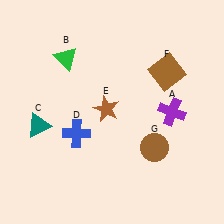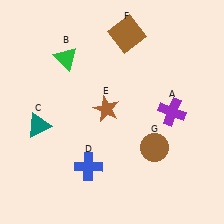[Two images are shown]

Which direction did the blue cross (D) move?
The blue cross (D) moved down.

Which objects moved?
The objects that moved are: the blue cross (D), the brown square (F).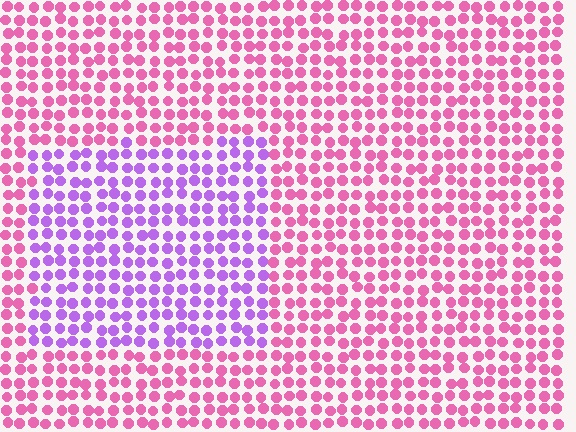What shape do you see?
I see a rectangle.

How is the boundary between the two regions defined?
The boundary is defined purely by a slight shift in hue (about 48 degrees). Spacing, size, and orientation are identical on both sides.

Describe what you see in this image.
The image is filled with small pink elements in a uniform arrangement. A rectangle-shaped region is visible where the elements are tinted to a slightly different hue, forming a subtle color boundary.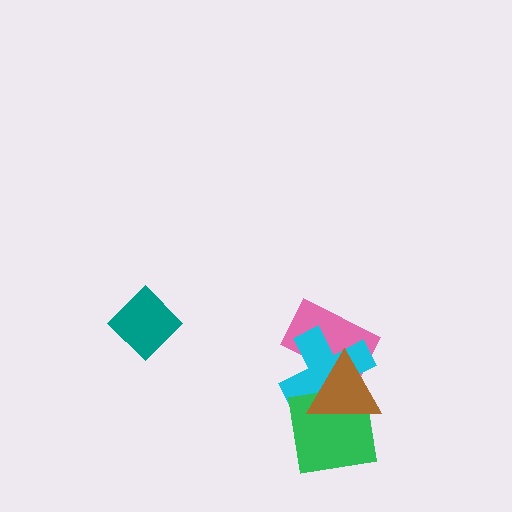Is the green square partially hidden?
Yes, it is partially covered by another shape.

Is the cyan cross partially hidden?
Yes, it is partially covered by another shape.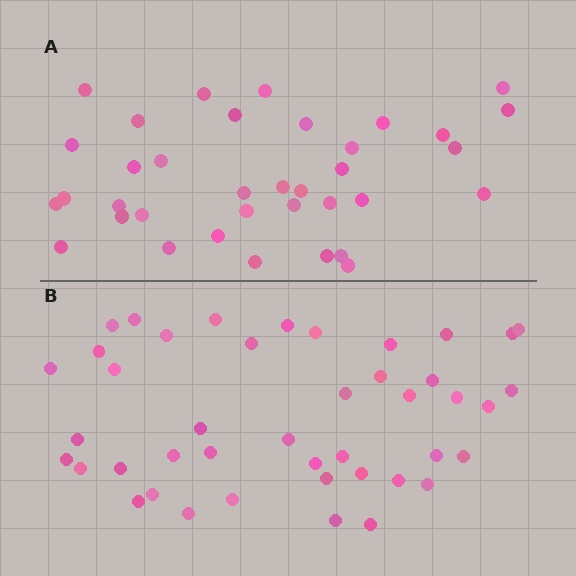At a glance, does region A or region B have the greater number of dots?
Region B (the bottom region) has more dots.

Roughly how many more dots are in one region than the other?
Region B has roughly 8 or so more dots than region A.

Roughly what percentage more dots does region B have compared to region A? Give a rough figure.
About 20% more.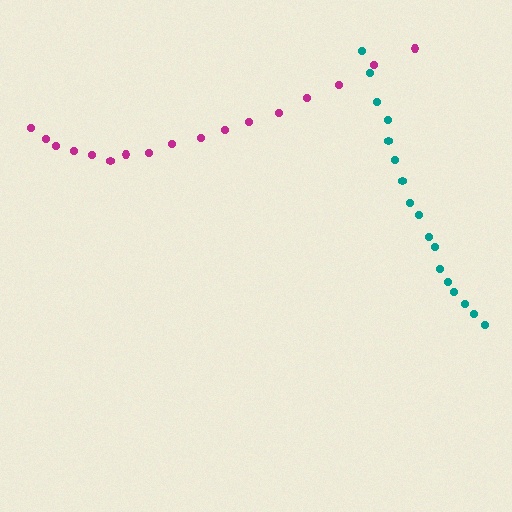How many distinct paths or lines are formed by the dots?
There are 2 distinct paths.